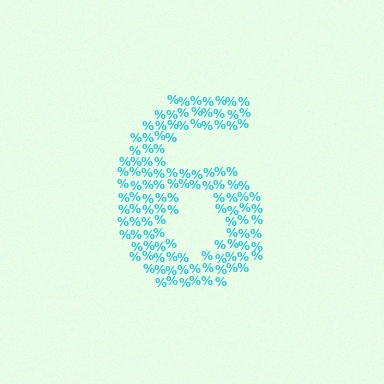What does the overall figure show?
The overall figure shows the digit 6.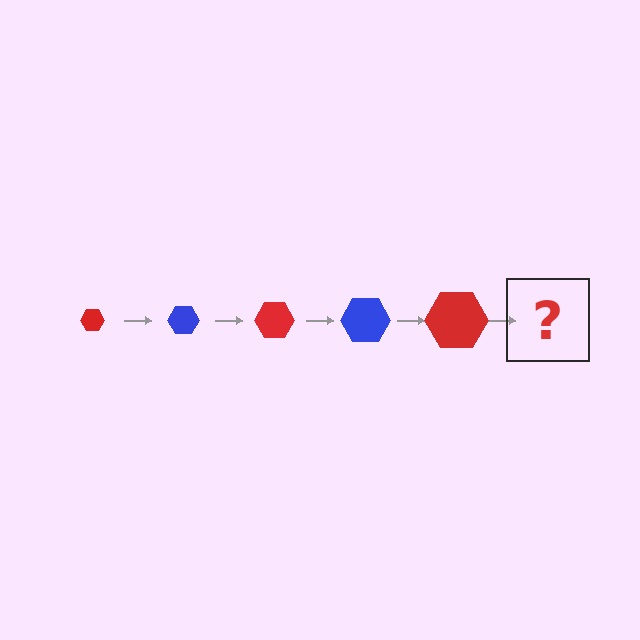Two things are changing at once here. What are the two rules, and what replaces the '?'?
The two rules are that the hexagon grows larger each step and the color cycles through red and blue. The '?' should be a blue hexagon, larger than the previous one.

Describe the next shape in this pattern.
It should be a blue hexagon, larger than the previous one.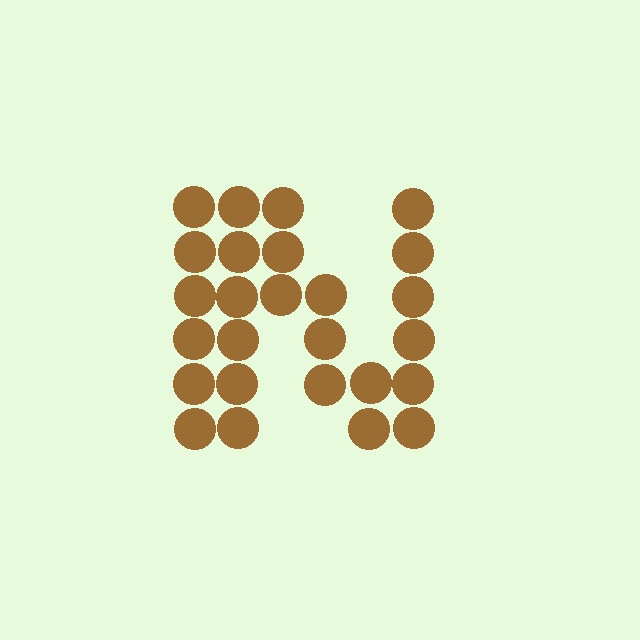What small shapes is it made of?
It is made of small circles.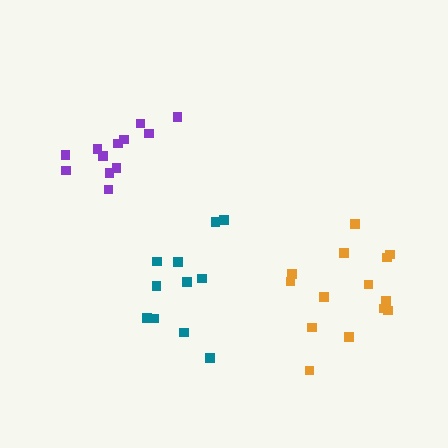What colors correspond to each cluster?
The clusters are colored: purple, teal, orange.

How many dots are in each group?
Group 1: 12 dots, Group 2: 11 dots, Group 3: 14 dots (37 total).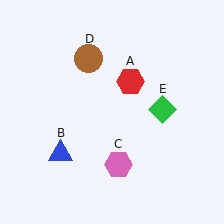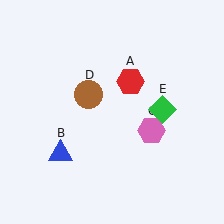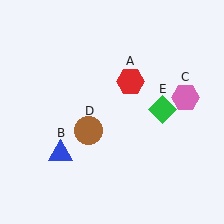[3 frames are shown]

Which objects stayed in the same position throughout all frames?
Red hexagon (object A) and blue triangle (object B) and green diamond (object E) remained stationary.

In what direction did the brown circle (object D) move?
The brown circle (object D) moved down.